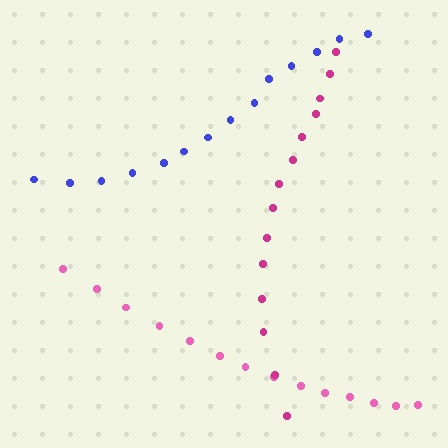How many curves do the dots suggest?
There are 3 distinct paths.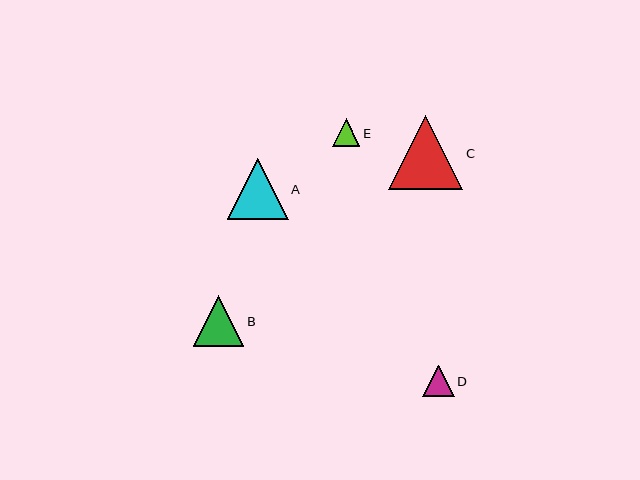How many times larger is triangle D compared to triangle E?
Triangle D is approximately 1.2 times the size of triangle E.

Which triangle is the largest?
Triangle C is the largest with a size of approximately 74 pixels.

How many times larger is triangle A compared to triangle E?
Triangle A is approximately 2.2 times the size of triangle E.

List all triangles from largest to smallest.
From largest to smallest: C, A, B, D, E.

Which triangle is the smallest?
Triangle E is the smallest with a size of approximately 27 pixels.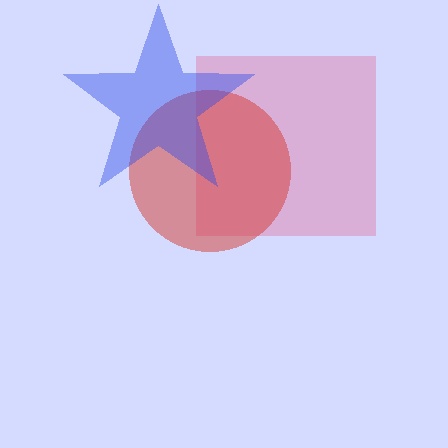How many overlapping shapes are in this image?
There are 3 overlapping shapes in the image.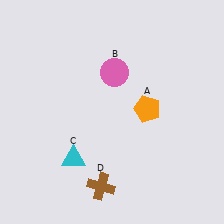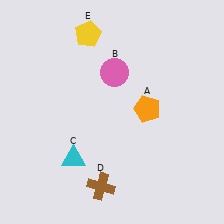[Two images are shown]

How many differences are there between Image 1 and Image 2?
There is 1 difference between the two images.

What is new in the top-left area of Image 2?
A yellow pentagon (E) was added in the top-left area of Image 2.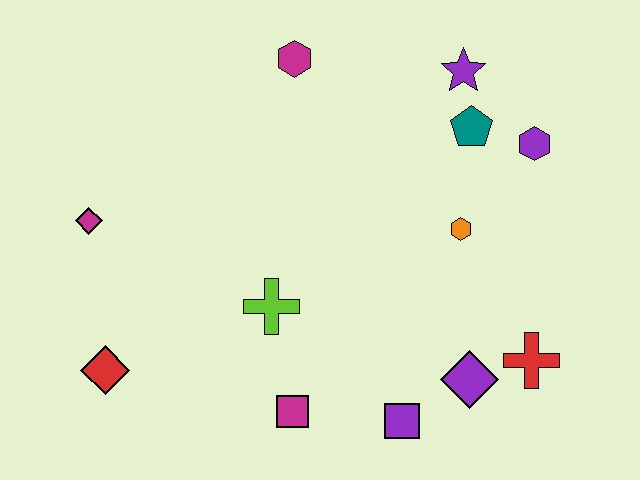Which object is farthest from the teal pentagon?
The red diamond is farthest from the teal pentagon.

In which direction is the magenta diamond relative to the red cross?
The magenta diamond is to the left of the red cross.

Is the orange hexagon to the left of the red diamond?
No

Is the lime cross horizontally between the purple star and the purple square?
No